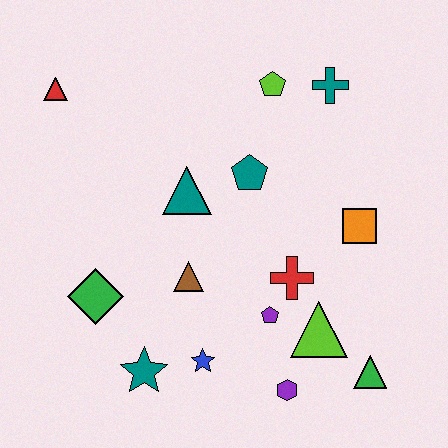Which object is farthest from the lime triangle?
The red triangle is farthest from the lime triangle.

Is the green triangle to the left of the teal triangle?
No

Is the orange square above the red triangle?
No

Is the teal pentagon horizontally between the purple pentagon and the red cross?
No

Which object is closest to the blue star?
The teal star is closest to the blue star.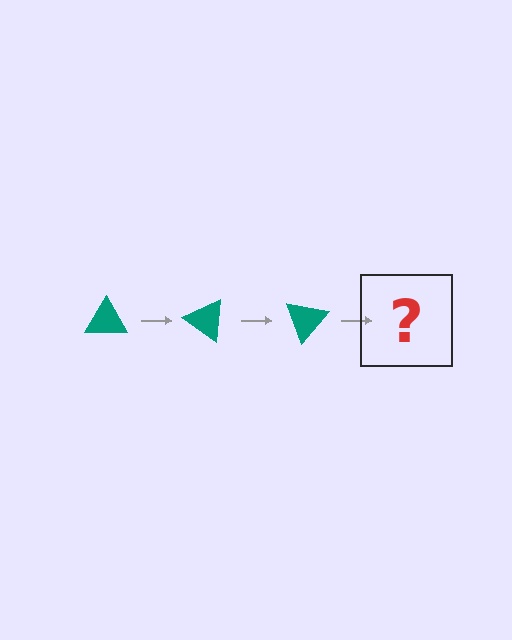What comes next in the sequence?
The next element should be a teal triangle rotated 105 degrees.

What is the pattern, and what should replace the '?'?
The pattern is that the triangle rotates 35 degrees each step. The '?' should be a teal triangle rotated 105 degrees.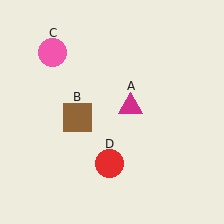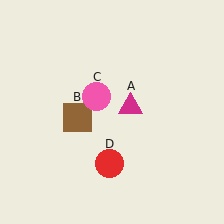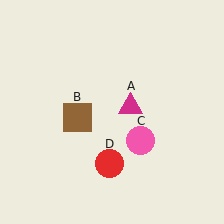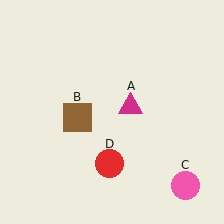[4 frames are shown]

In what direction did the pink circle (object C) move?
The pink circle (object C) moved down and to the right.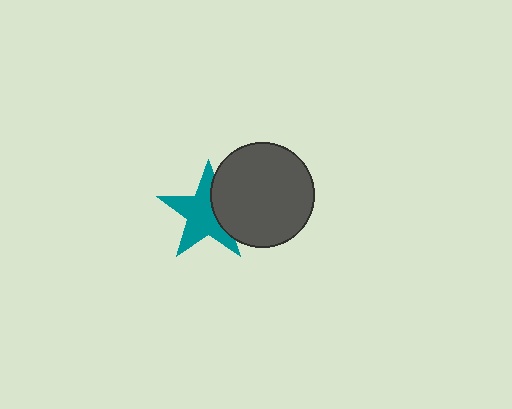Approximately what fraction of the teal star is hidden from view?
Roughly 31% of the teal star is hidden behind the dark gray circle.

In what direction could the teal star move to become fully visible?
The teal star could move left. That would shift it out from behind the dark gray circle entirely.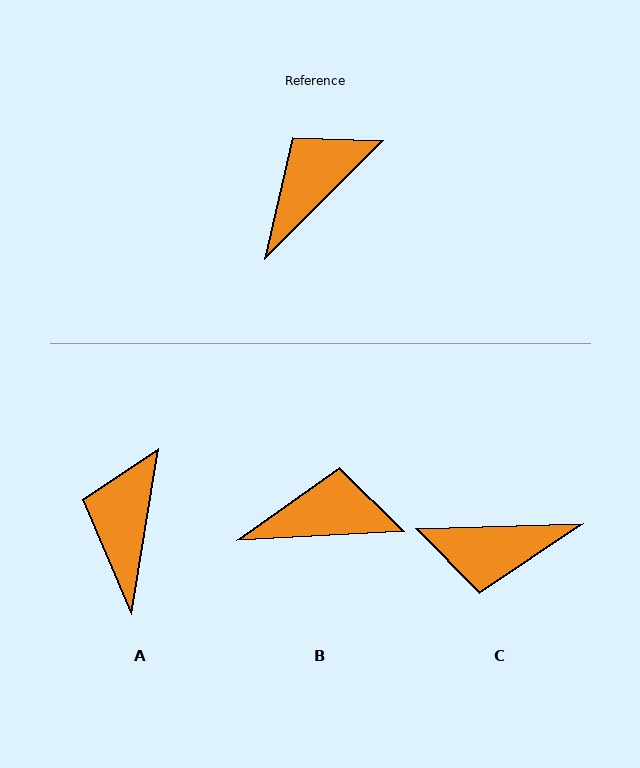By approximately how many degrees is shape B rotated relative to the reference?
Approximately 42 degrees clockwise.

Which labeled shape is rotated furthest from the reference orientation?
C, about 137 degrees away.